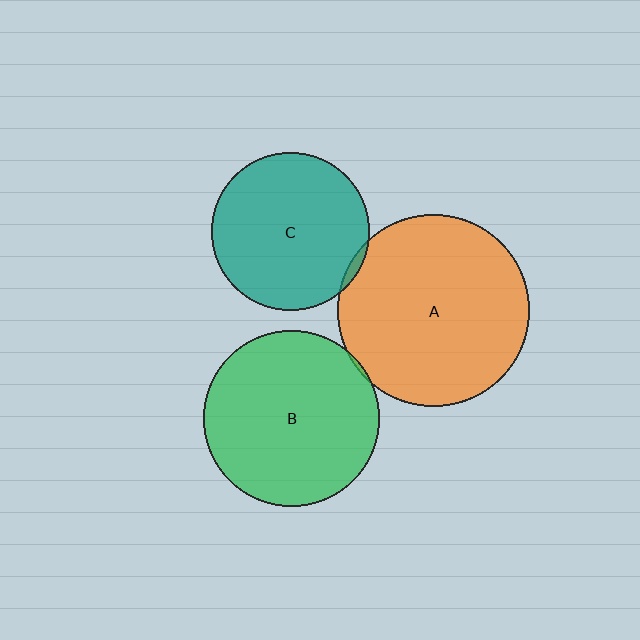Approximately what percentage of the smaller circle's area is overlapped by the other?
Approximately 5%.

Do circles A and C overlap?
Yes.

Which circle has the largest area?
Circle A (orange).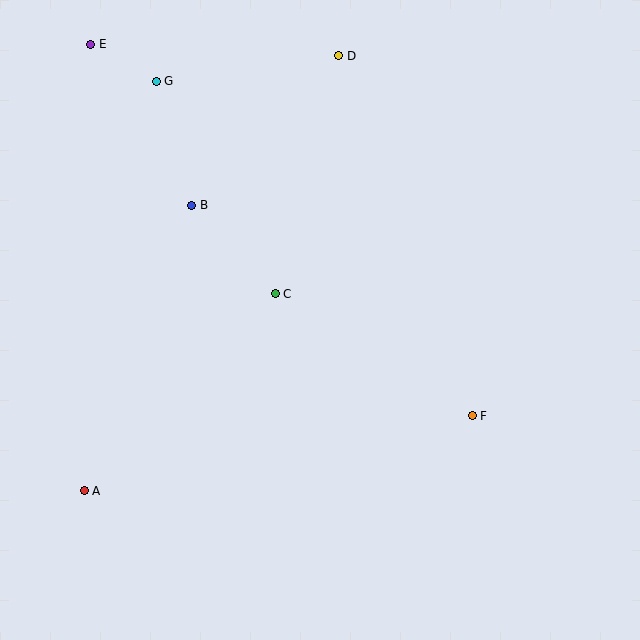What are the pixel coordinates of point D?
Point D is at (339, 56).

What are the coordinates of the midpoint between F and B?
The midpoint between F and B is at (332, 310).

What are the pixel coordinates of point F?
Point F is at (472, 416).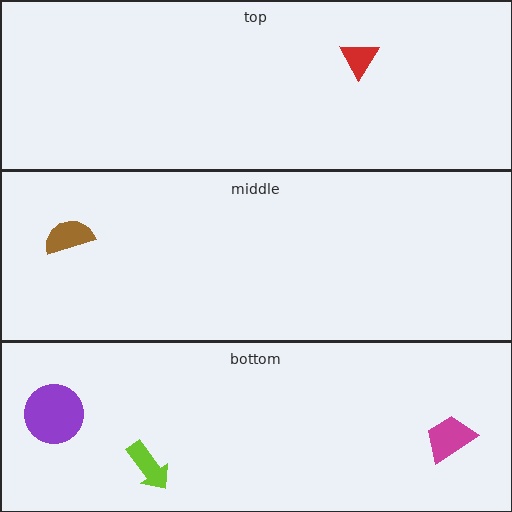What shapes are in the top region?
The red triangle.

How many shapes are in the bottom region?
3.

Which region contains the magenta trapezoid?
The bottom region.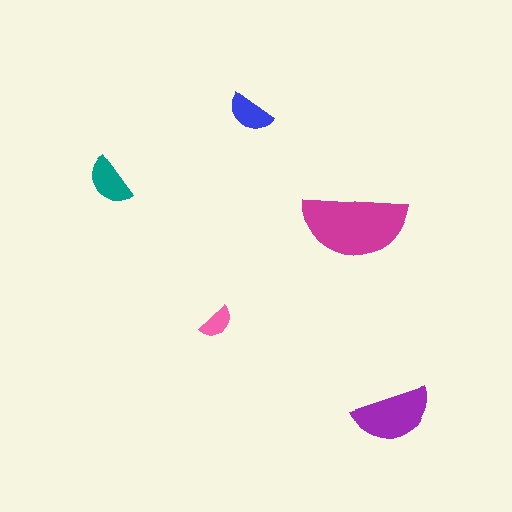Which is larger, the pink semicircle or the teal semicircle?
The teal one.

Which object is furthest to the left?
The teal semicircle is leftmost.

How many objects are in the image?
There are 5 objects in the image.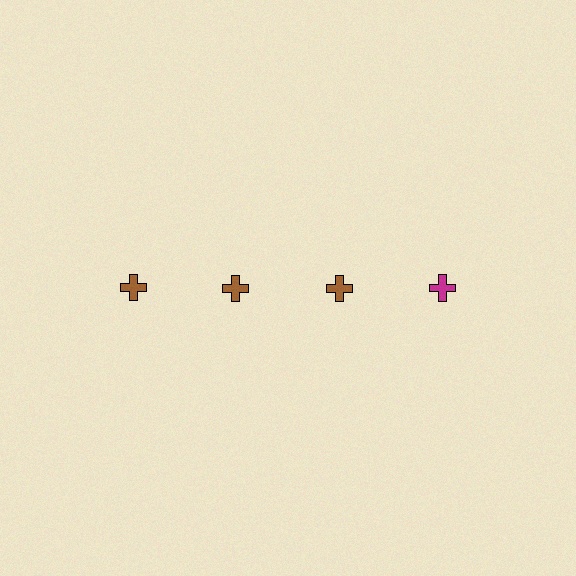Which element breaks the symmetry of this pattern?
The magenta cross in the top row, second from right column breaks the symmetry. All other shapes are brown crosses.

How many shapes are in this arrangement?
There are 4 shapes arranged in a grid pattern.